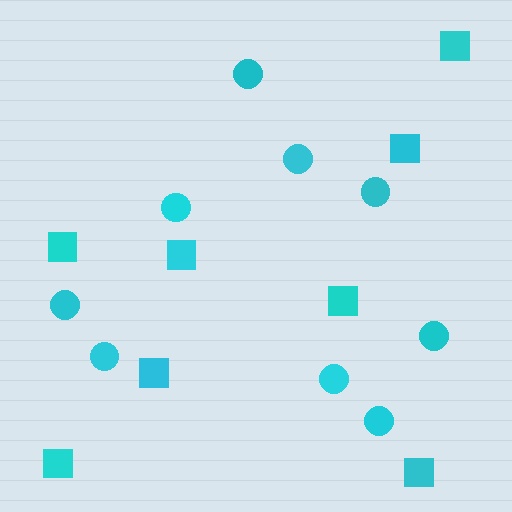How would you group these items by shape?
There are 2 groups: one group of circles (9) and one group of squares (8).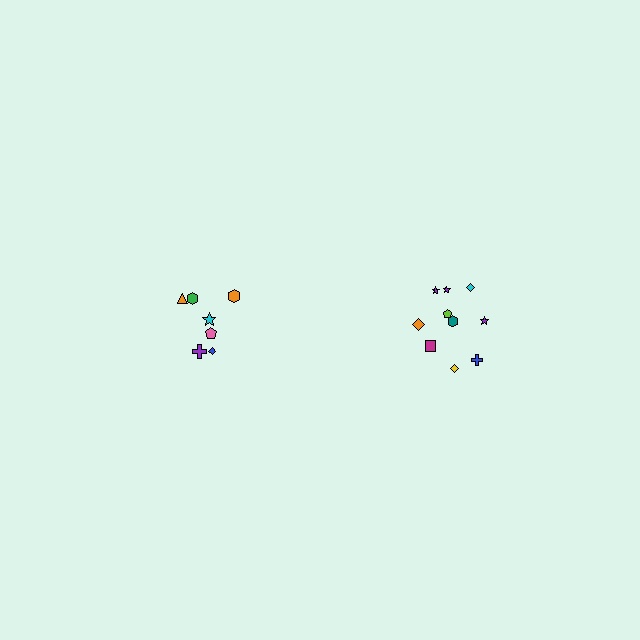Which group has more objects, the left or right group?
The right group.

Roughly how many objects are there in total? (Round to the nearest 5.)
Roughly 15 objects in total.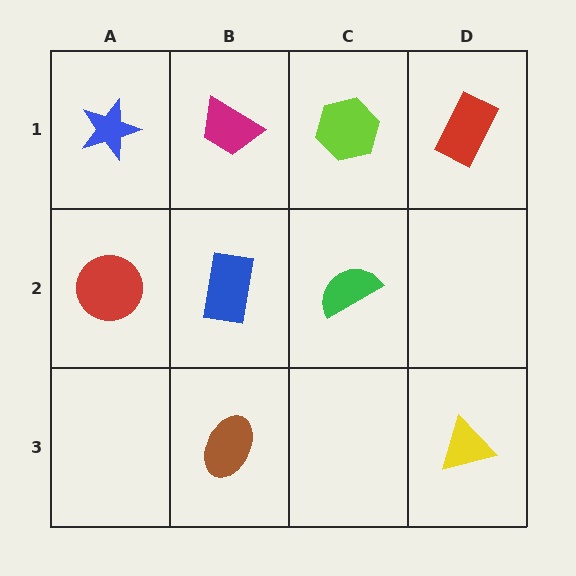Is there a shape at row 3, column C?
No, that cell is empty.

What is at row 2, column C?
A green semicircle.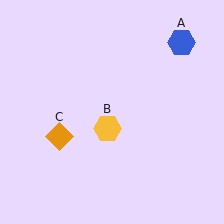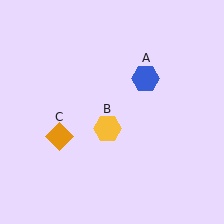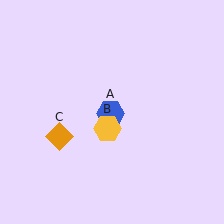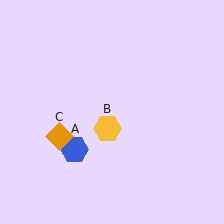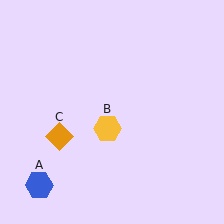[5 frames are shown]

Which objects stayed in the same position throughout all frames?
Yellow hexagon (object B) and orange diamond (object C) remained stationary.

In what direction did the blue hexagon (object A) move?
The blue hexagon (object A) moved down and to the left.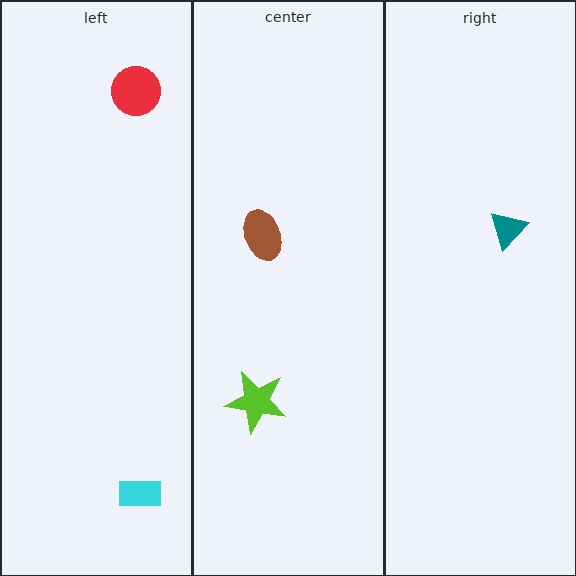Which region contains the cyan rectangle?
The left region.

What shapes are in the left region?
The red circle, the cyan rectangle.